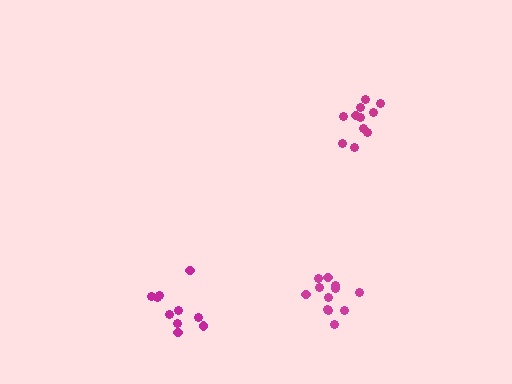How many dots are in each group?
Group 1: 12 dots, Group 2: 11 dots, Group 3: 10 dots (33 total).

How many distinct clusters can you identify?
There are 3 distinct clusters.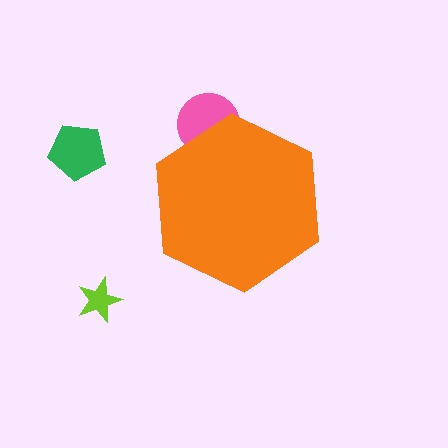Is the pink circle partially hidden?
Yes, the pink circle is partially hidden behind the orange hexagon.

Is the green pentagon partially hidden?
No, the green pentagon is fully visible.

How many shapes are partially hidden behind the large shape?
1 shape is partially hidden.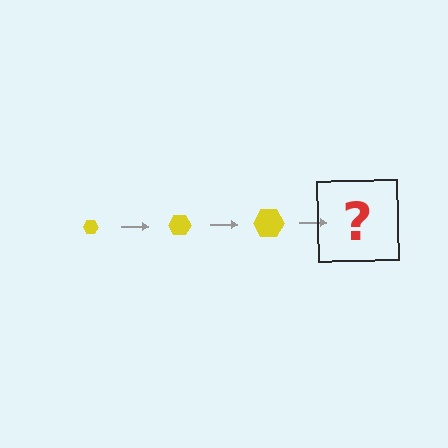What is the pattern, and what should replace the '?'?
The pattern is that the hexagon gets progressively larger each step. The '?' should be a yellow hexagon, larger than the previous one.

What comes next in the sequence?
The next element should be a yellow hexagon, larger than the previous one.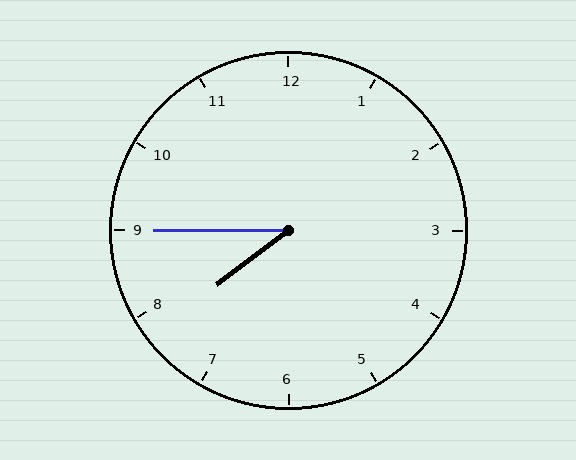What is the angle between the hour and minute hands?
Approximately 38 degrees.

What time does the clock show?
7:45.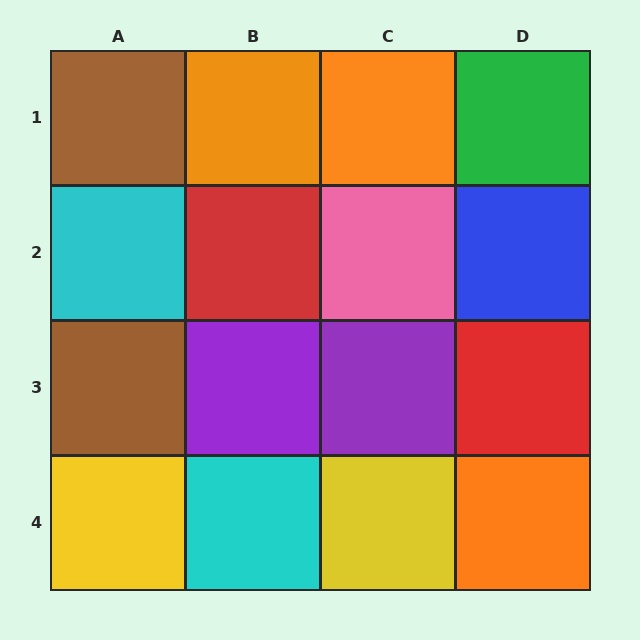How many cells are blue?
1 cell is blue.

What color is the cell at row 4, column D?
Orange.